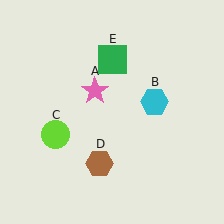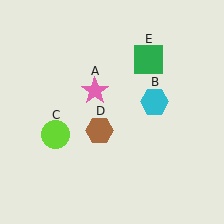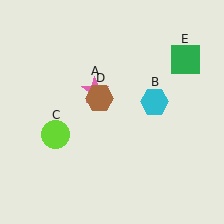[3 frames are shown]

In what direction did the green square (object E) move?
The green square (object E) moved right.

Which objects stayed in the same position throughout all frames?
Pink star (object A) and cyan hexagon (object B) and lime circle (object C) remained stationary.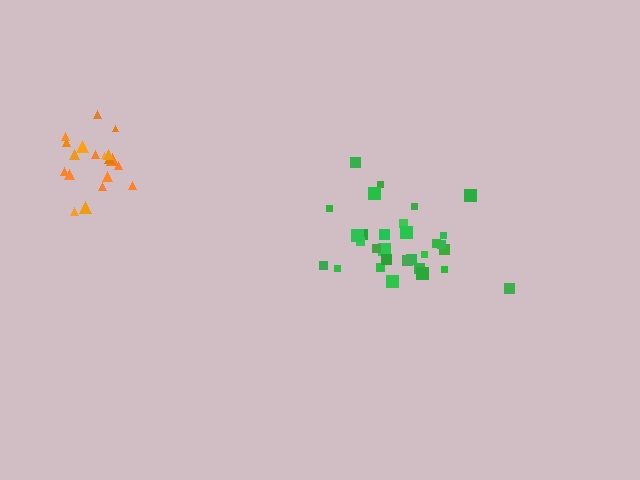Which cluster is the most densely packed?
Green.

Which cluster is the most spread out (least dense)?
Orange.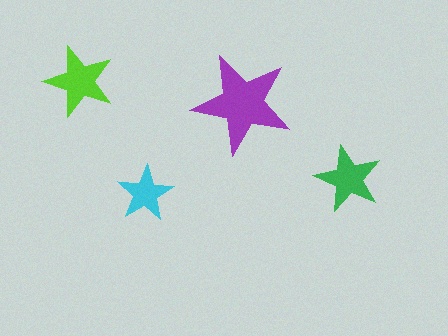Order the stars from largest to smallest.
the purple one, the lime one, the green one, the cyan one.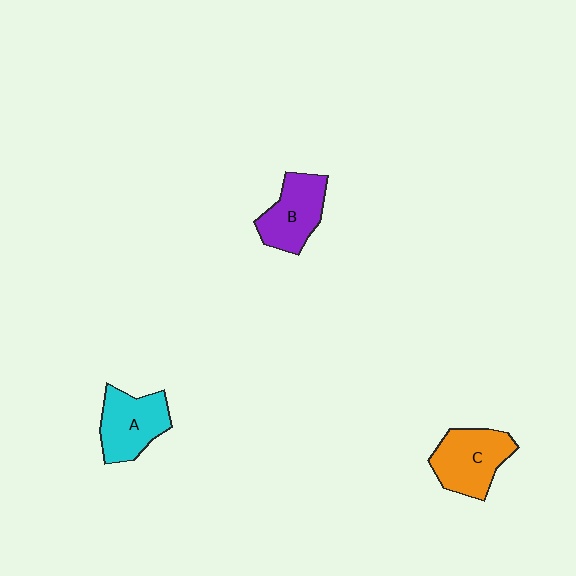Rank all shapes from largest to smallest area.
From largest to smallest: C (orange), A (cyan), B (purple).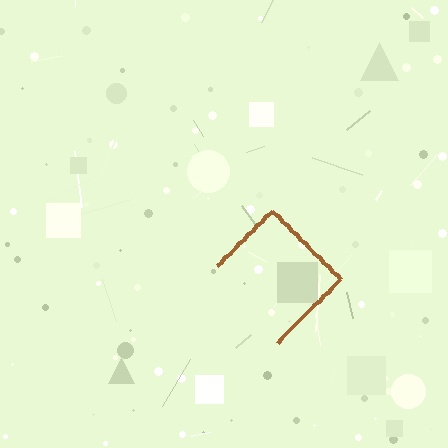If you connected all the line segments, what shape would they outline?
They would outline a diamond.